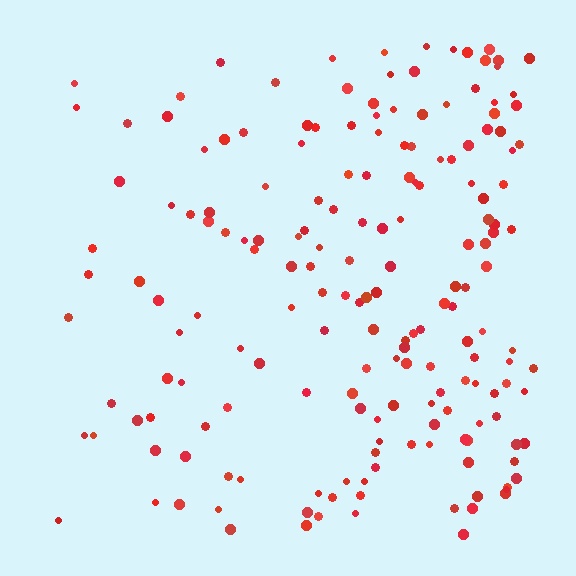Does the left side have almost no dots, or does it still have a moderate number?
Still a moderate number, just noticeably fewer than the right.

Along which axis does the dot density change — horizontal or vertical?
Horizontal.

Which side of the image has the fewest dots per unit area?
The left.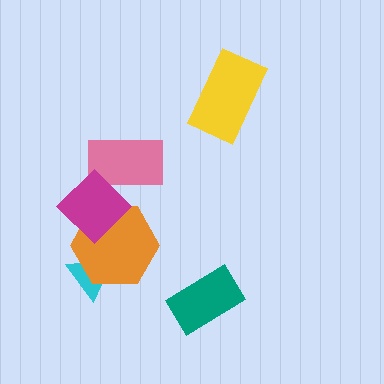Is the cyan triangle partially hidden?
Yes, it is partially covered by another shape.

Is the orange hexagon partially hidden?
Yes, it is partially covered by another shape.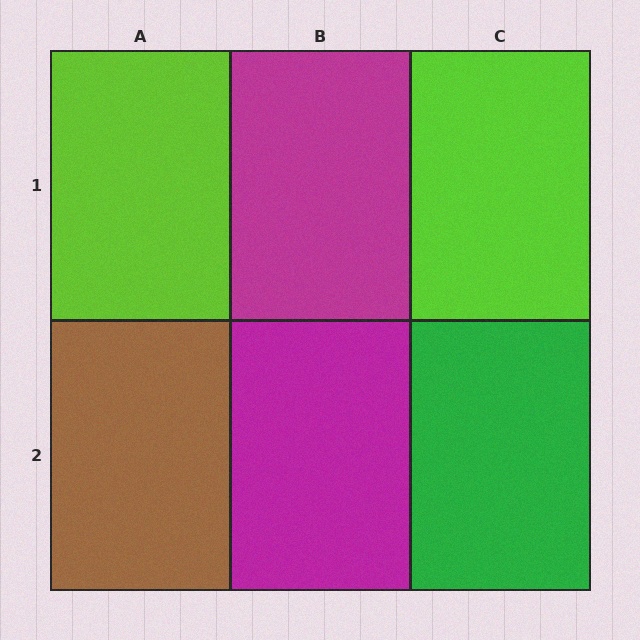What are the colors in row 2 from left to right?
Brown, magenta, green.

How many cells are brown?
1 cell is brown.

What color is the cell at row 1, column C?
Lime.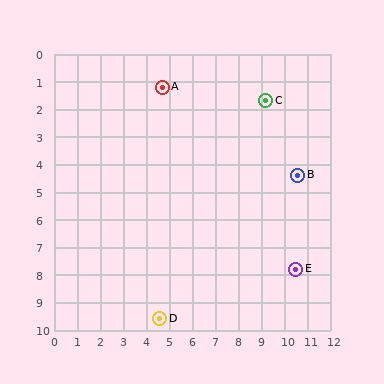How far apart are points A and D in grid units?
Points A and D are about 8.4 grid units apart.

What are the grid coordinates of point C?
Point C is at approximately (9.2, 1.7).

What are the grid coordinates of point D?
Point D is at approximately (4.6, 9.6).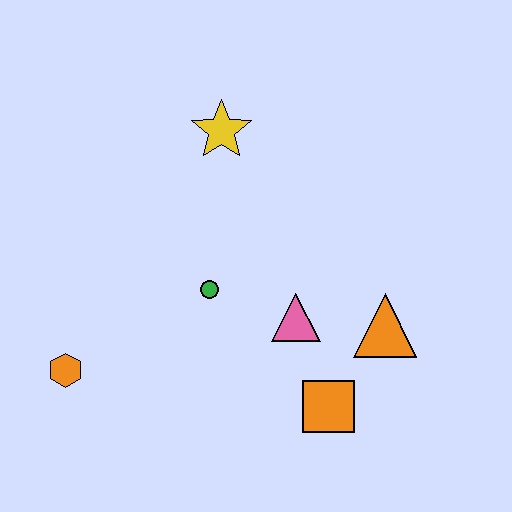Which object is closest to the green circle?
The pink triangle is closest to the green circle.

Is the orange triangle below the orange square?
No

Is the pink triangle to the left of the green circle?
No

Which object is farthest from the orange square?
The yellow star is farthest from the orange square.